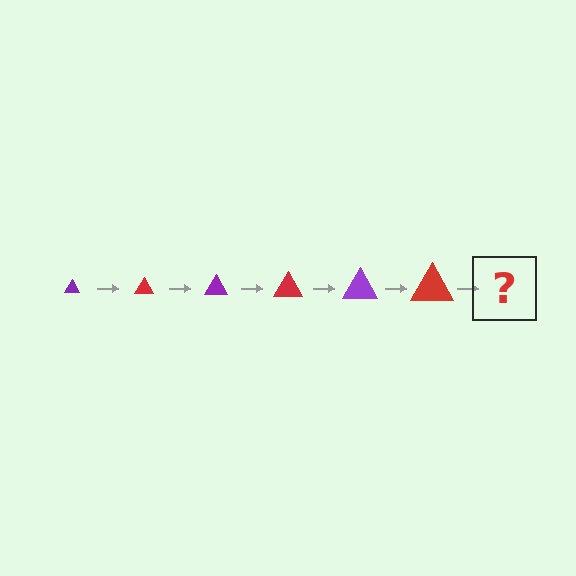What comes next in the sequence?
The next element should be a purple triangle, larger than the previous one.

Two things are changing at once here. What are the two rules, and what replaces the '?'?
The two rules are that the triangle grows larger each step and the color cycles through purple and red. The '?' should be a purple triangle, larger than the previous one.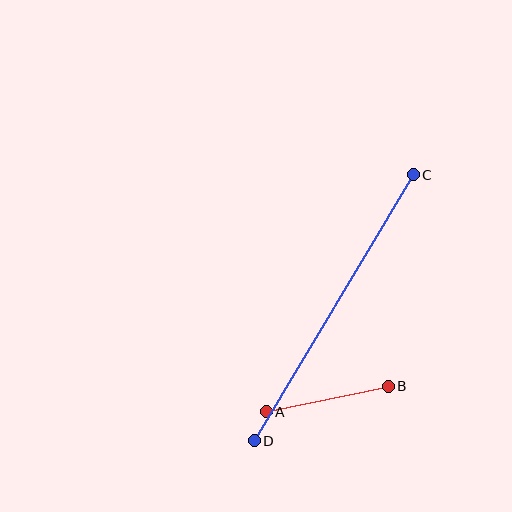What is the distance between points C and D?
The distance is approximately 310 pixels.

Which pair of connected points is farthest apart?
Points C and D are farthest apart.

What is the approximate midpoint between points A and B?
The midpoint is at approximately (327, 399) pixels.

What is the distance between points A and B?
The distance is approximately 125 pixels.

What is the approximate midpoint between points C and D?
The midpoint is at approximately (334, 308) pixels.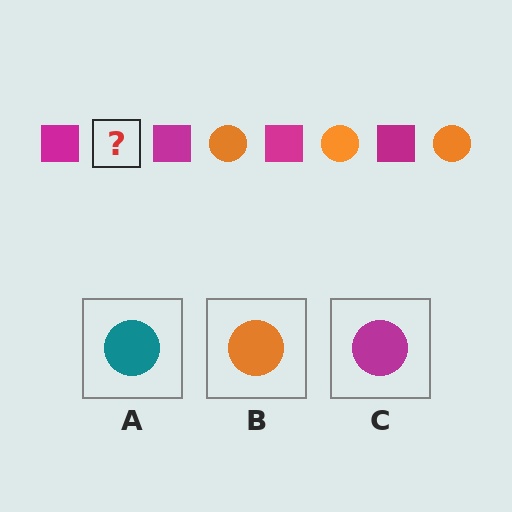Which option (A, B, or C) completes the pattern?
B.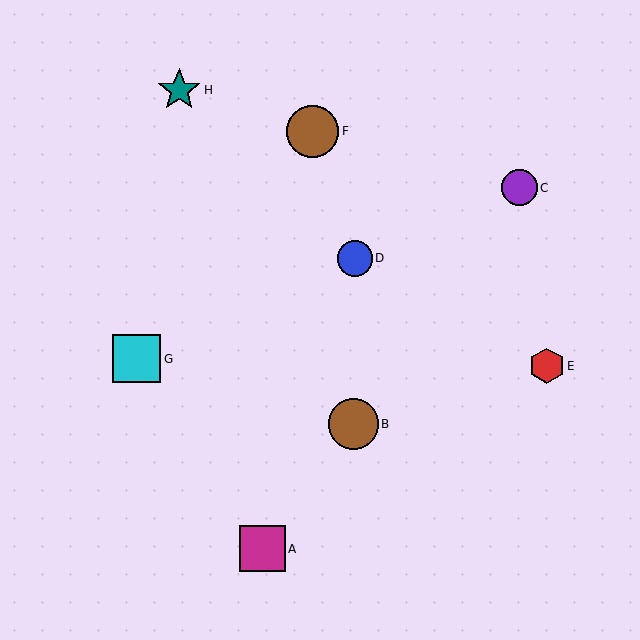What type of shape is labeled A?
Shape A is a magenta square.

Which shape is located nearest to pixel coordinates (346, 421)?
The brown circle (labeled B) at (353, 424) is nearest to that location.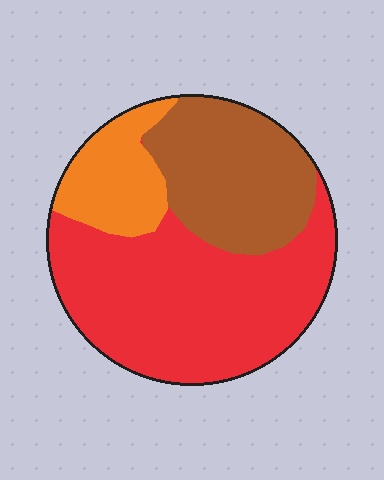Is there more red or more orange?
Red.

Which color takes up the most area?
Red, at roughly 55%.